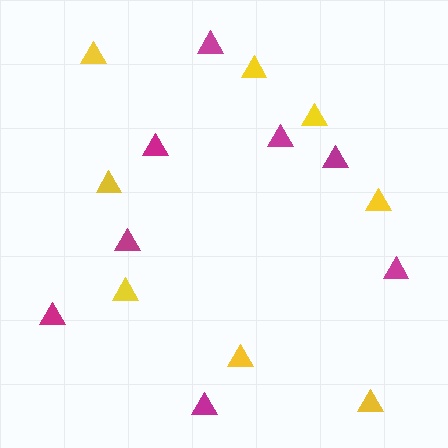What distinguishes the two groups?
There are 2 groups: one group of yellow triangles (8) and one group of magenta triangles (8).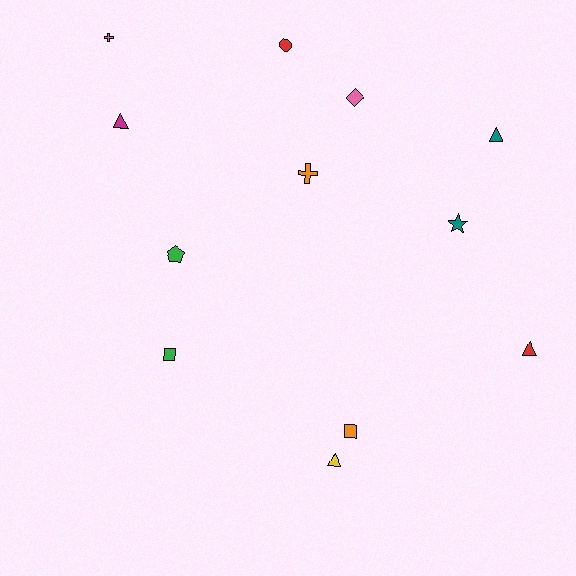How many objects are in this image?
There are 12 objects.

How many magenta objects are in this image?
There is 1 magenta object.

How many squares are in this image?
There are 2 squares.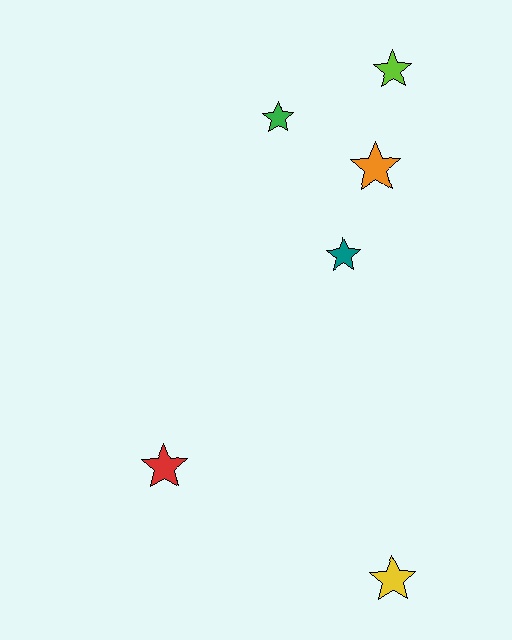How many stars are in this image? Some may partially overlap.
There are 6 stars.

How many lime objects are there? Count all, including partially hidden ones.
There is 1 lime object.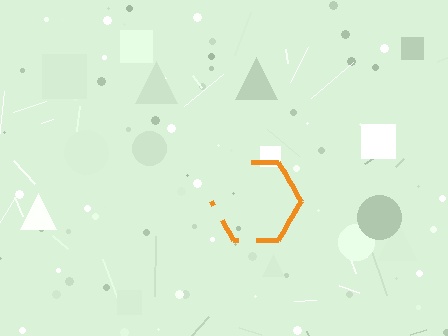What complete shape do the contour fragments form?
The contour fragments form a hexagon.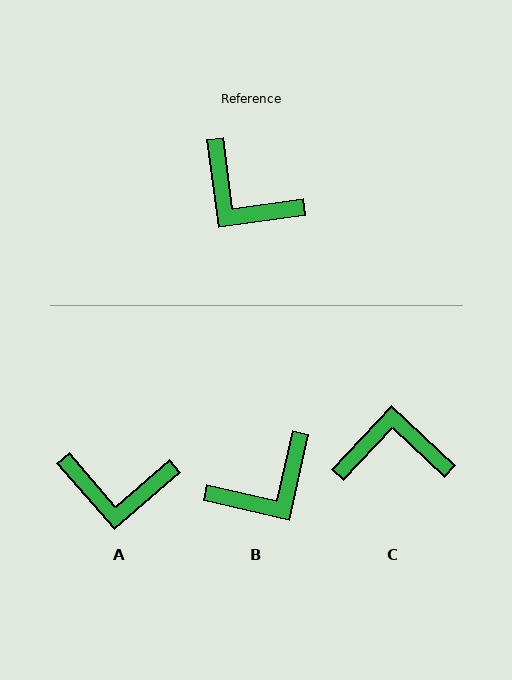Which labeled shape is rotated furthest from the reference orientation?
C, about 141 degrees away.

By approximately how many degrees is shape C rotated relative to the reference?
Approximately 141 degrees clockwise.